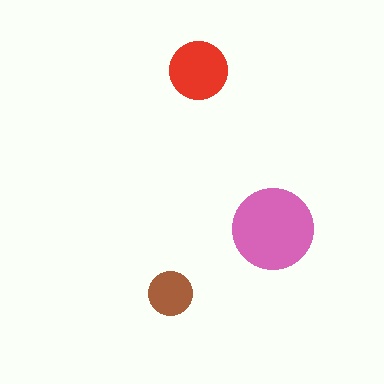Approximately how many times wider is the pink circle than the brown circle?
About 2 times wider.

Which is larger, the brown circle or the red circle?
The red one.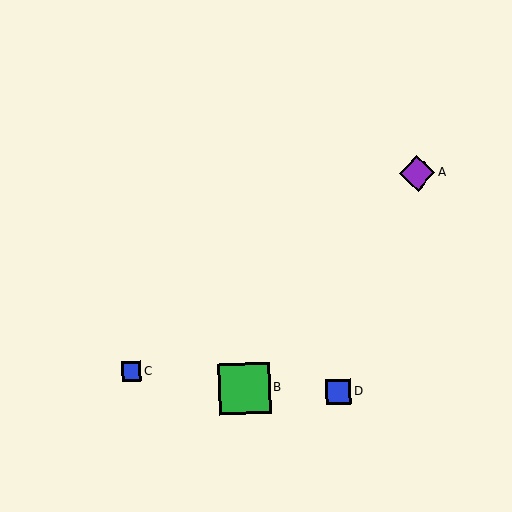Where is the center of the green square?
The center of the green square is at (245, 389).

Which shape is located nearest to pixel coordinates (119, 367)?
The blue square (labeled C) at (131, 372) is nearest to that location.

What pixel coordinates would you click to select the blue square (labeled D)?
Click at (338, 392) to select the blue square D.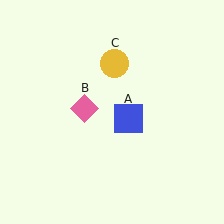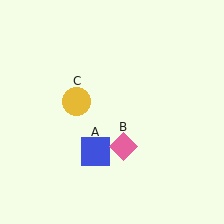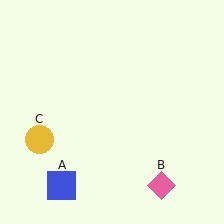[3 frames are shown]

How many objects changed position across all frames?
3 objects changed position: blue square (object A), pink diamond (object B), yellow circle (object C).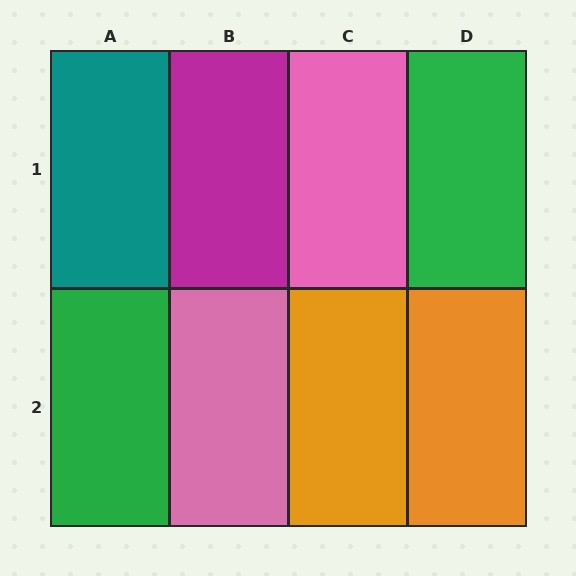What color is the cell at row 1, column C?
Pink.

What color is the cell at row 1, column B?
Magenta.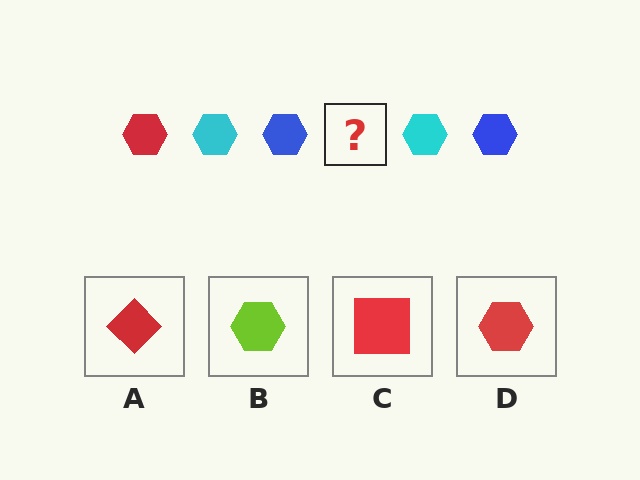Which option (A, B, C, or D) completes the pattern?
D.